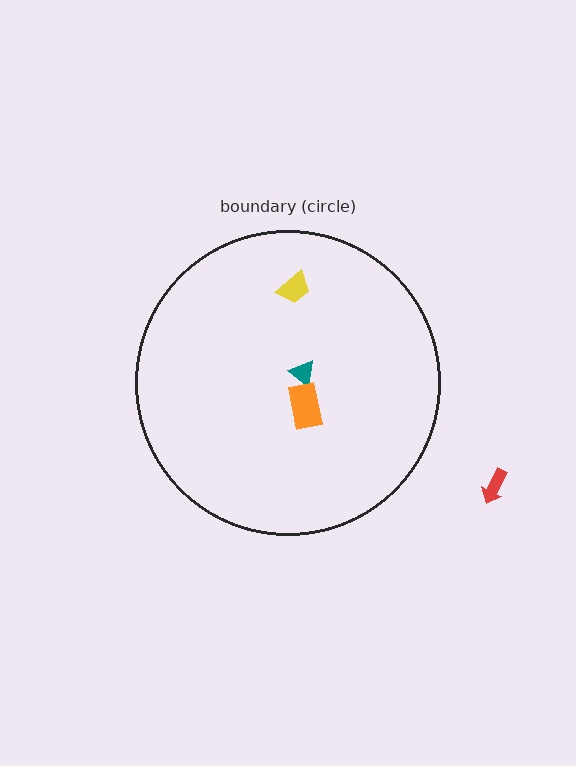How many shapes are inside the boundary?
3 inside, 1 outside.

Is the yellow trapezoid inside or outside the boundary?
Inside.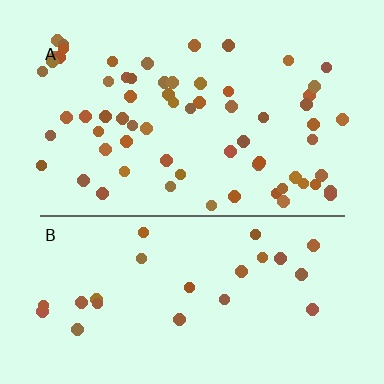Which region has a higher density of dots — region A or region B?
A (the top).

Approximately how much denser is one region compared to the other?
Approximately 2.6× — region A over region B.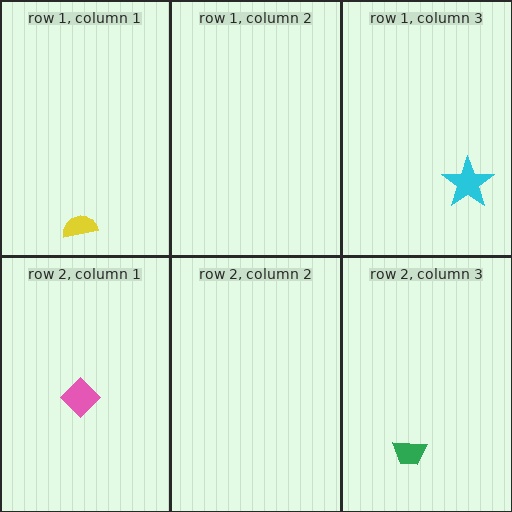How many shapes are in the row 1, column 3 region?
1.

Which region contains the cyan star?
The row 1, column 3 region.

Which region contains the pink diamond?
The row 2, column 1 region.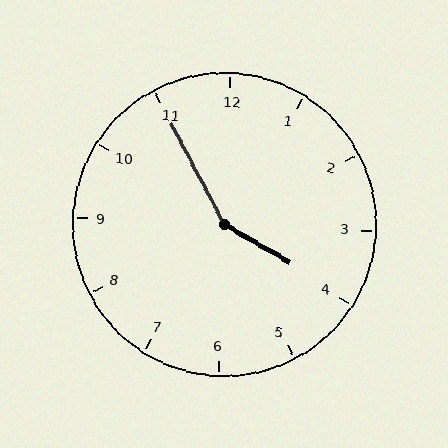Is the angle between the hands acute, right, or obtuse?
It is obtuse.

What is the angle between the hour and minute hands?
Approximately 148 degrees.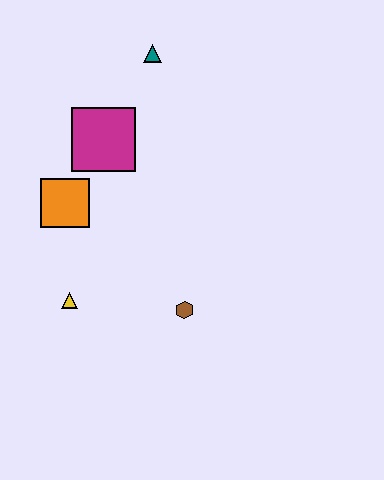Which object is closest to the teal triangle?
The magenta square is closest to the teal triangle.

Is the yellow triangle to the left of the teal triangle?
Yes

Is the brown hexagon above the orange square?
No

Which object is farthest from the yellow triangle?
The teal triangle is farthest from the yellow triangle.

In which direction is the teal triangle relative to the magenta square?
The teal triangle is above the magenta square.